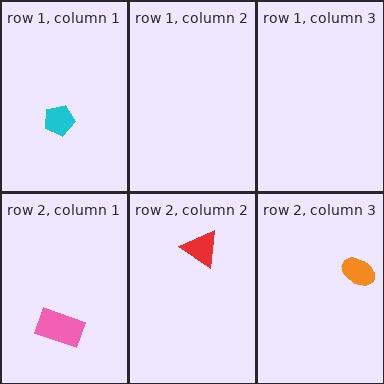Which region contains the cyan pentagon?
The row 1, column 1 region.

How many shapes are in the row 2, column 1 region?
1.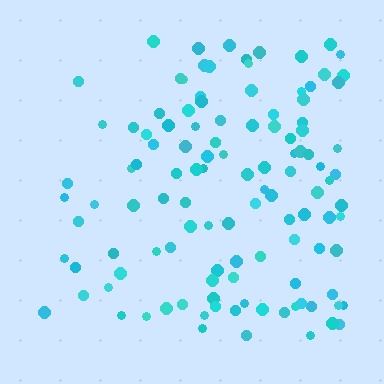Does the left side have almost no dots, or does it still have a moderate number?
Still a moderate number, just noticeably fewer than the right.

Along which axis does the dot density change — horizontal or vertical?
Horizontal.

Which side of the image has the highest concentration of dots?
The right.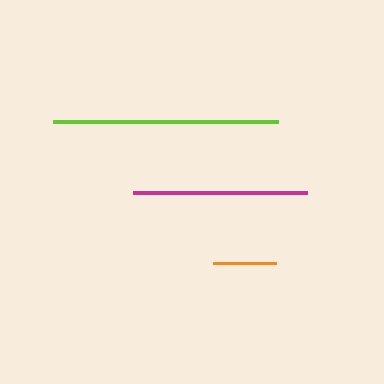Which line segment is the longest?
The lime line is the longest at approximately 225 pixels.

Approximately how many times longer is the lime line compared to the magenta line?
The lime line is approximately 1.3 times the length of the magenta line.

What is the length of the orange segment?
The orange segment is approximately 62 pixels long.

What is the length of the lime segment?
The lime segment is approximately 225 pixels long.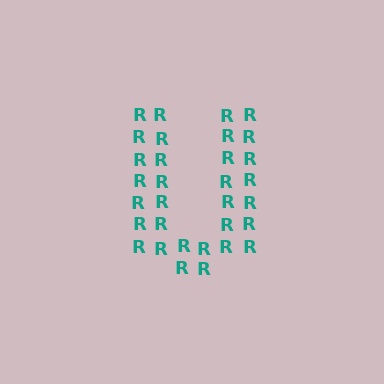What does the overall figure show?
The overall figure shows the letter U.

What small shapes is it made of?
It is made of small letter R's.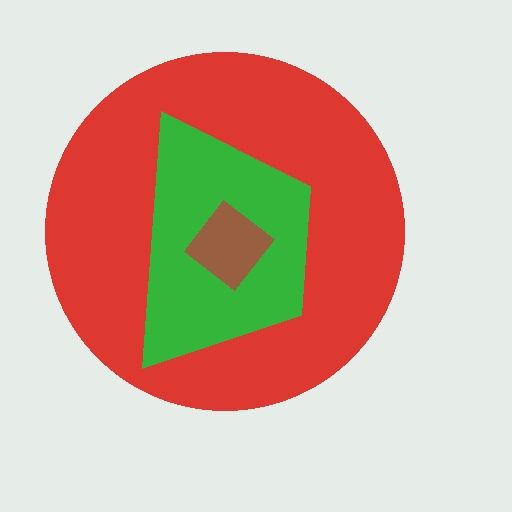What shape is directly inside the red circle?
The green trapezoid.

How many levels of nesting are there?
3.